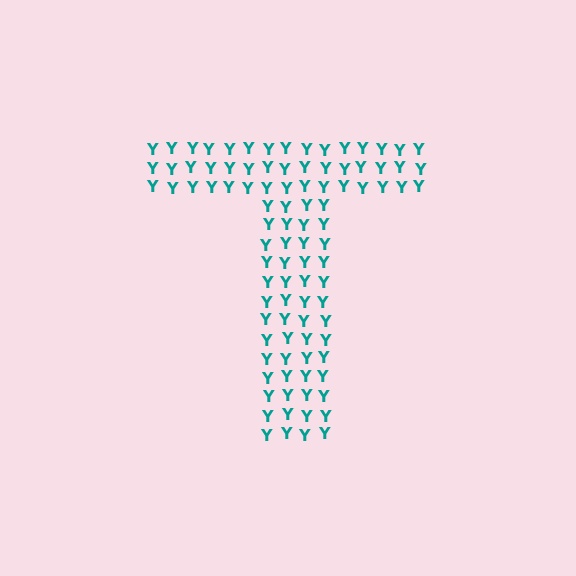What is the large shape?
The large shape is the letter T.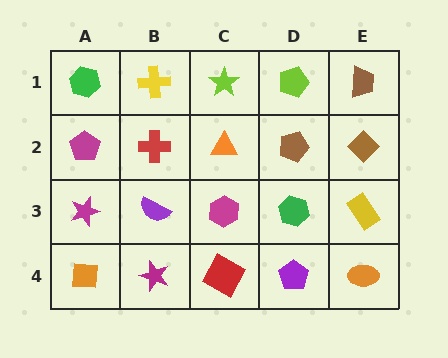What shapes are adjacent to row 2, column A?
A green hexagon (row 1, column A), a magenta star (row 3, column A), a red cross (row 2, column B).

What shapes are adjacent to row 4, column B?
A purple semicircle (row 3, column B), an orange square (row 4, column A), a red square (row 4, column C).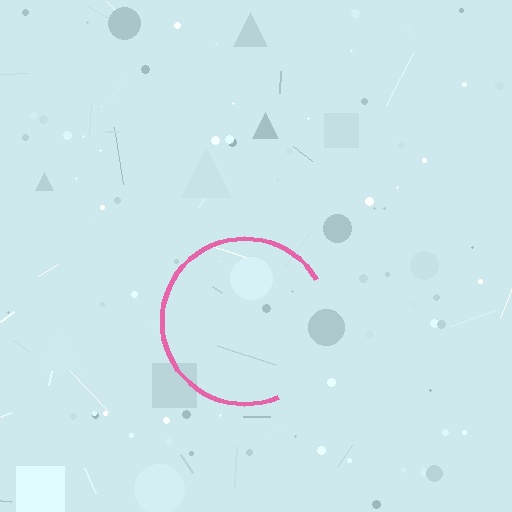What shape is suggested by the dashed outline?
The dashed outline suggests a circle.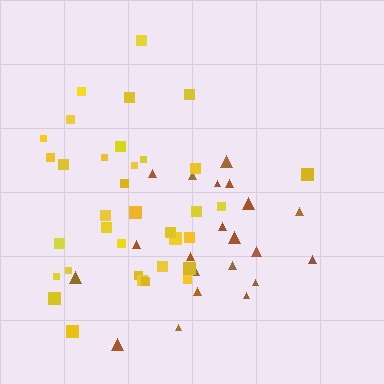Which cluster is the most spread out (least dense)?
Brown.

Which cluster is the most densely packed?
Yellow.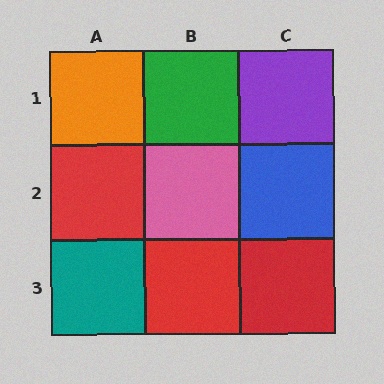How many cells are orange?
1 cell is orange.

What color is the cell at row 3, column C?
Red.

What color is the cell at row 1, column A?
Orange.